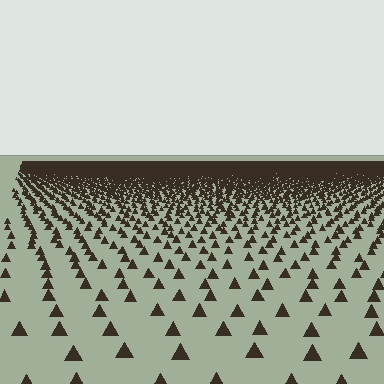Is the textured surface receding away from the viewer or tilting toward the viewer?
The surface is receding away from the viewer. Texture elements get smaller and denser toward the top.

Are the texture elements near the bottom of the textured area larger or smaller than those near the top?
Larger. Near the bottom, elements are closer to the viewer and appear at a bigger on-screen size.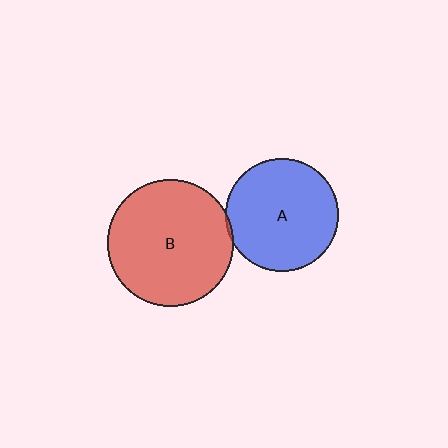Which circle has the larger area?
Circle B (red).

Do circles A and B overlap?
Yes.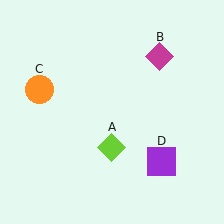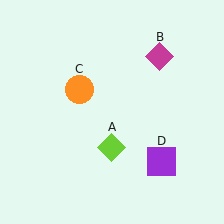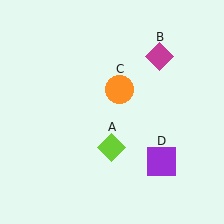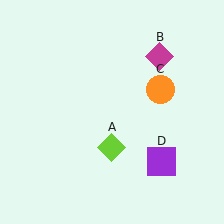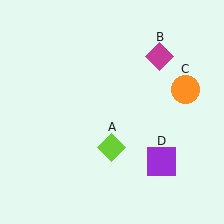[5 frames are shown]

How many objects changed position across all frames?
1 object changed position: orange circle (object C).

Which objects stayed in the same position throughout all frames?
Lime diamond (object A) and magenta diamond (object B) and purple square (object D) remained stationary.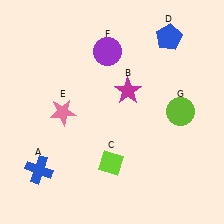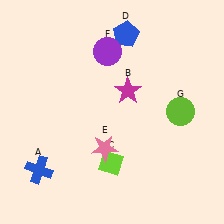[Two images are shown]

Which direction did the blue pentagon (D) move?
The blue pentagon (D) moved left.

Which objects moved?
The objects that moved are: the blue pentagon (D), the pink star (E).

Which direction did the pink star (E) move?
The pink star (E) moved right.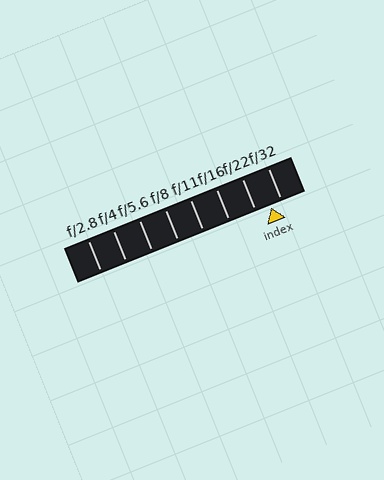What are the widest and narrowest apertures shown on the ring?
The widest aperture shown is f/2.8 and the narrowest is f/32.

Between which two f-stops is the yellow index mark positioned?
The index mark is between f/22 and f/32.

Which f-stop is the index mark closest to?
The index mark is closest to f/32.